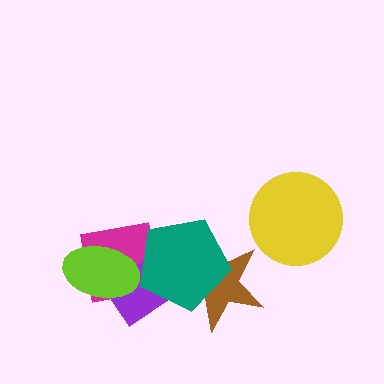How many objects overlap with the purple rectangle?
4 objects overlap with the purple rectangle.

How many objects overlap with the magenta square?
3 objects overlap with the magenta square.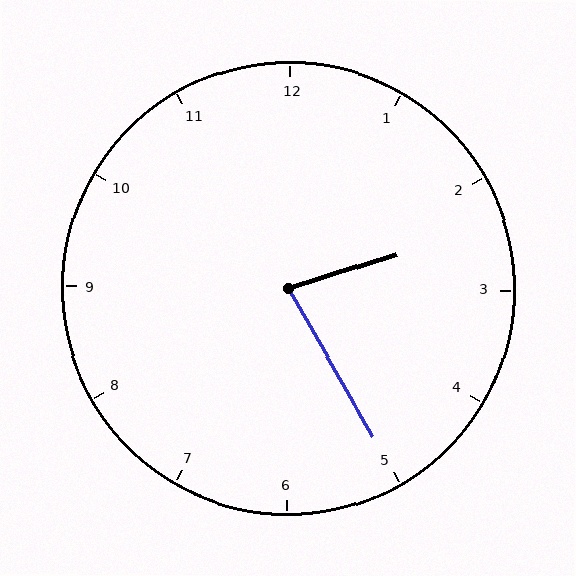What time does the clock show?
2:25.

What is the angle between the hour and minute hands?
Approximately 78 degrees.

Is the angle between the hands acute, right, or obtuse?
It is acute.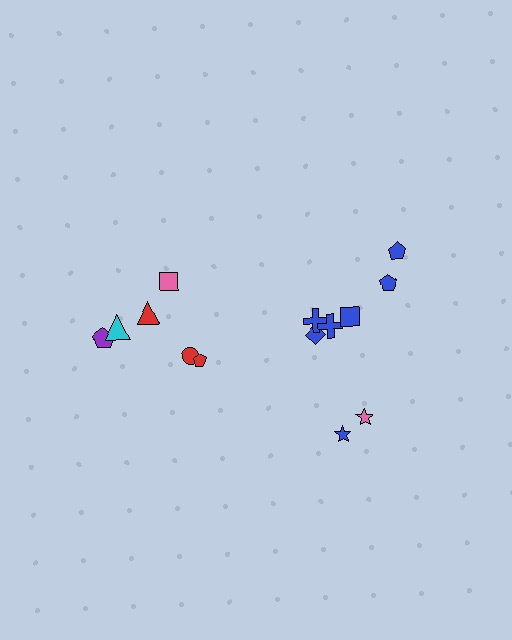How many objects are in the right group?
There are 8 objects.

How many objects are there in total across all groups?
There are 14 objects.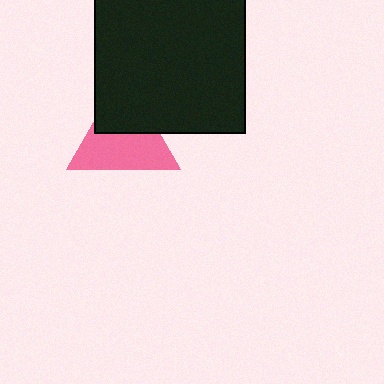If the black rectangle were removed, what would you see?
You would see the complete pink triangle.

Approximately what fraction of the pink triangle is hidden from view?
Roughly 40% of the pink triangle is hidden behind the black rectangle.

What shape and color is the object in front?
The object in front is a black rectangle.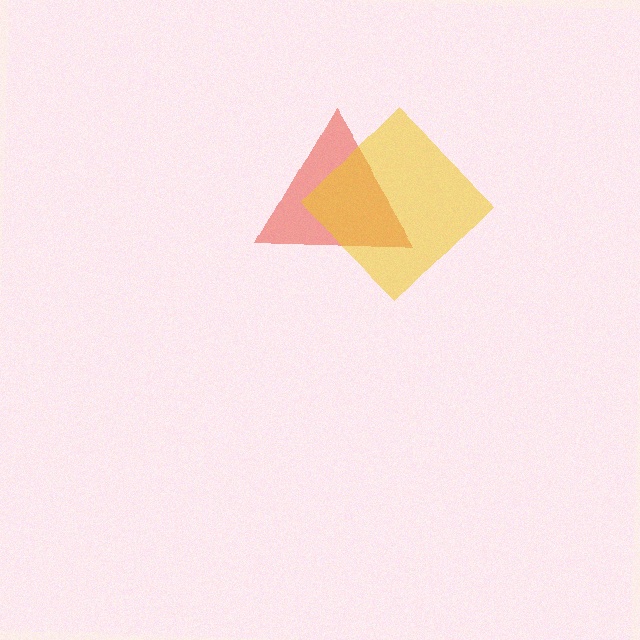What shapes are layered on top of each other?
The layered shapes are: a red triangle, a yellow diamond.